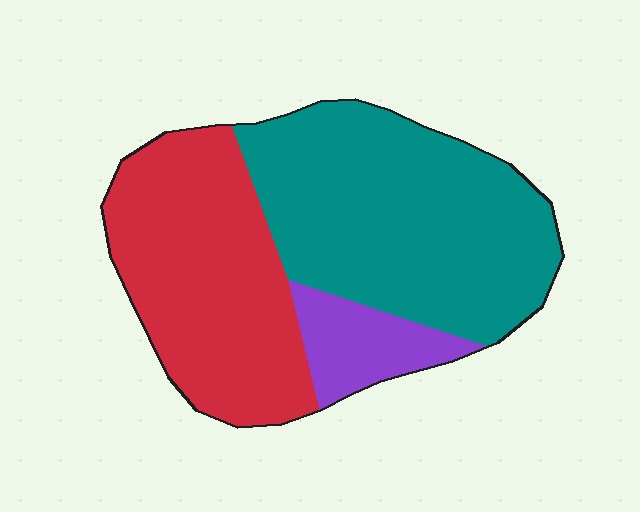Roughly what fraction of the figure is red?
Red covers 39% of the figure.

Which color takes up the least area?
Purple, at roughly 10%.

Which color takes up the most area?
Teal, at roughly 50%.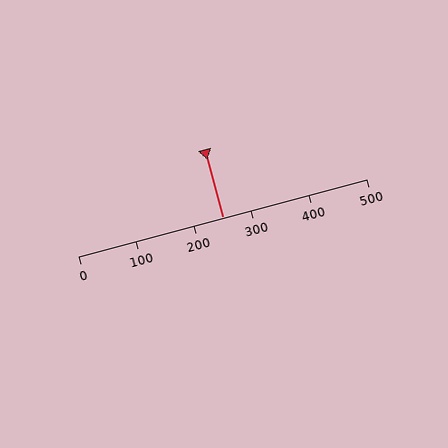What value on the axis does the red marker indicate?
The marker indicates approximately 250.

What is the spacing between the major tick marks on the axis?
The major ticks are spaced 100 apart.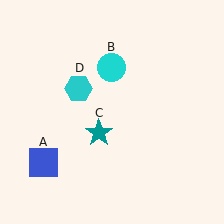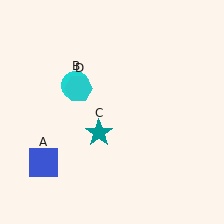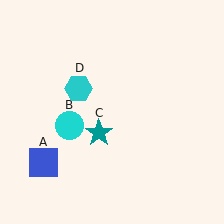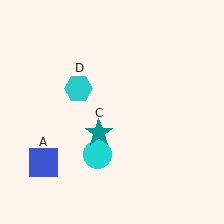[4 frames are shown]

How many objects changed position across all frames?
1 object changed position: cyan circle (object B).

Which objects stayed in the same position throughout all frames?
Blue square (object A) and teal star (object C) and cyan hexagon (object D) remained stationary.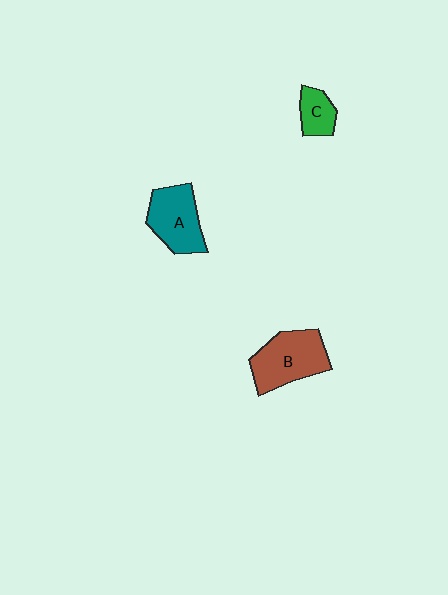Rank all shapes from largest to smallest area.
From largest to smallest: B (brown), A (teal), C (green).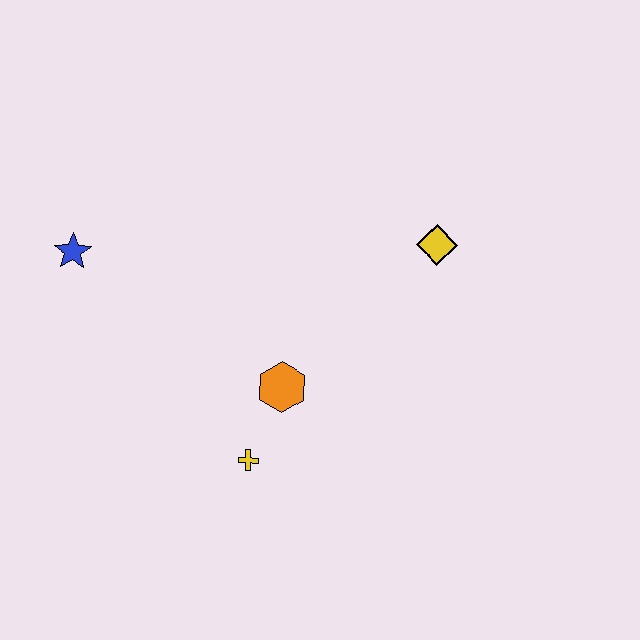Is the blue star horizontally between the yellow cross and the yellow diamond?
No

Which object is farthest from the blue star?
The yellow diamond is farthest from the blue star.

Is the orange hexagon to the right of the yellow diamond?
No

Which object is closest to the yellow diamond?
The orange hexagon is closest to the yellow diamond.